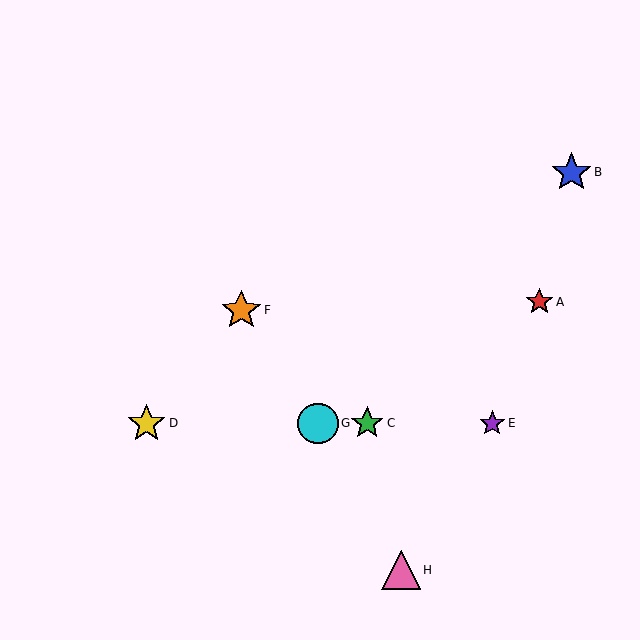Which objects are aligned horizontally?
Objects C, D, E, G are aligned horizontally.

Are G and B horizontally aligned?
No, G is at y≈423 and B is at y≈173.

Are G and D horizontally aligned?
Yes, both are at y≈423.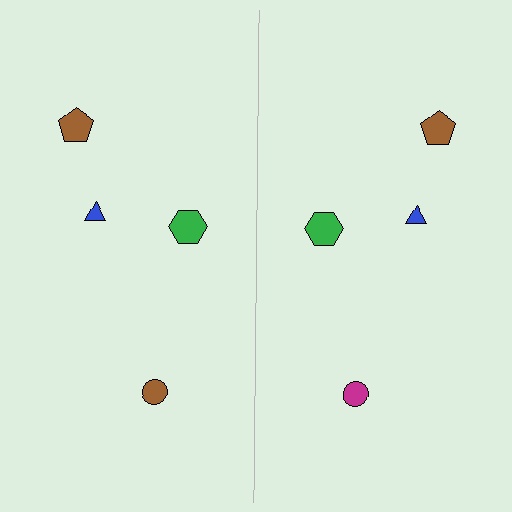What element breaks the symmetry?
The magenta circle on the right side breaks the symmetry — its mirror counterpart is brown.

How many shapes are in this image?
There are 8 shapes in this image.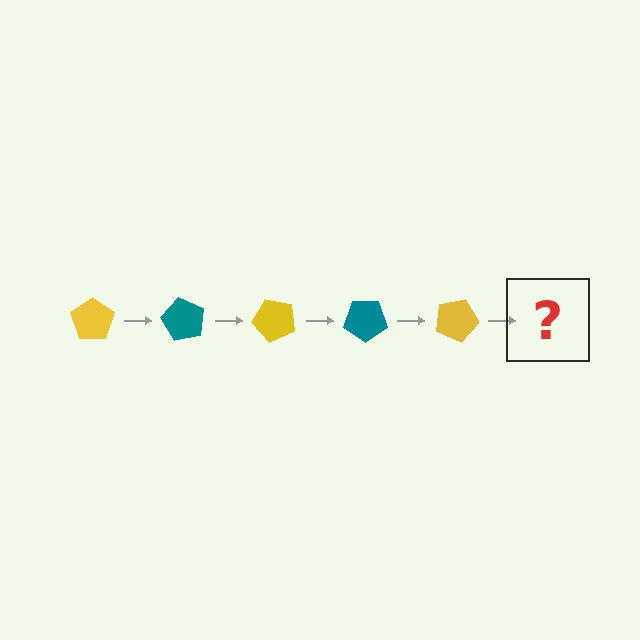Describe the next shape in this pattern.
It should be a teal pentagon, rotated 300 degrees from the start.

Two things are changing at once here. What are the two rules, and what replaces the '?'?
The two rules are that it rotates 60 degrees each step and the color cycles through yellow and teal. The '?' should be a teal pentagon, rotated 300 degrees from the start.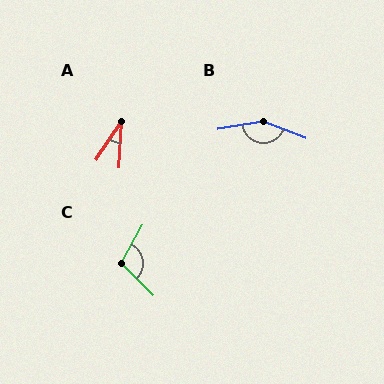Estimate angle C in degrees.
Approximately 105 degrees.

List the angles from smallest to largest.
A (31°), C (105°), B (150°).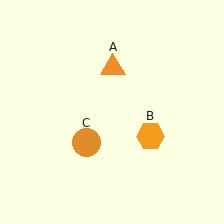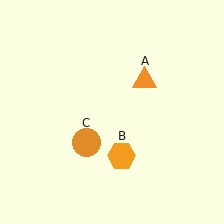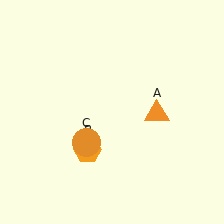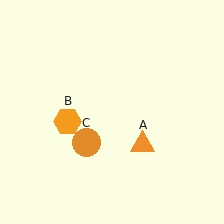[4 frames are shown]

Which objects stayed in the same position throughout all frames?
Orange circle (object C) remained stationary.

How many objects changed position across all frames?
2 objects changed position: orange triangle (object A), orange hexagon (object B).